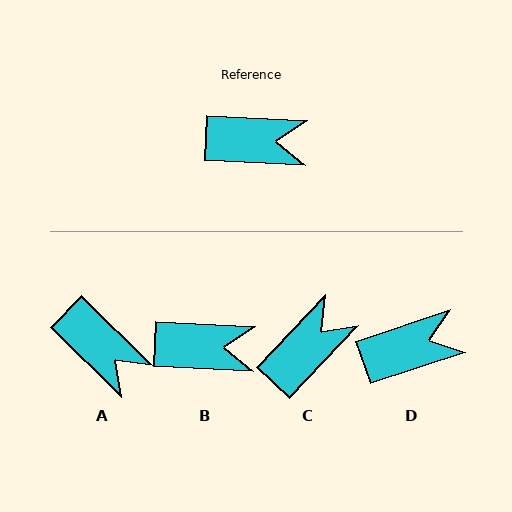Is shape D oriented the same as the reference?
No, it is off by about 21 degrees.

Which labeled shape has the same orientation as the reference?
B.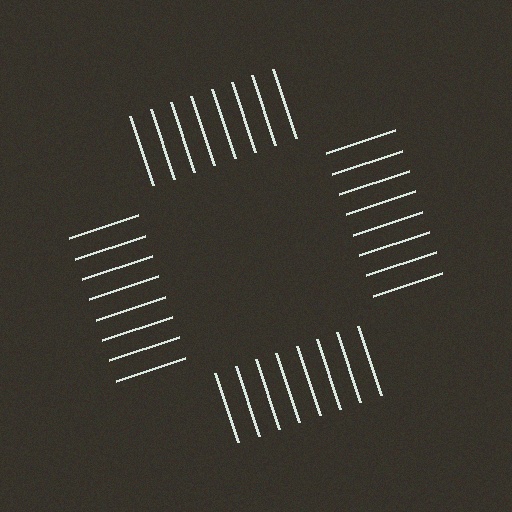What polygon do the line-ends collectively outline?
An illusory square — the line segments terminate on its edges but no continuous stroke is drawn.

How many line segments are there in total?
32 — 8 along each of the 4 edges.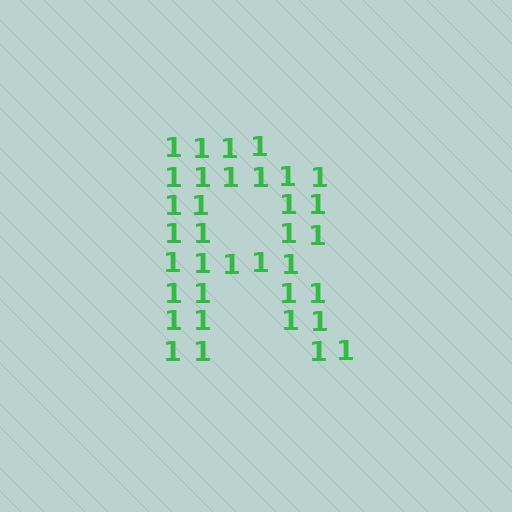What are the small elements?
The small elements are digit 1's.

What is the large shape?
The large shape is the letter R.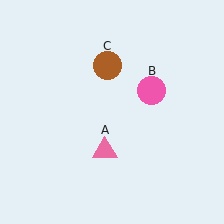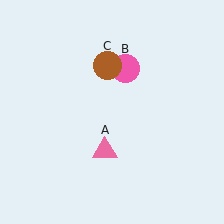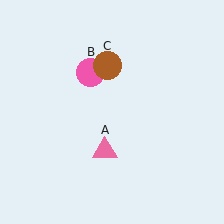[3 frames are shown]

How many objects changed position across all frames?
1 object changed position: pink circle (object B).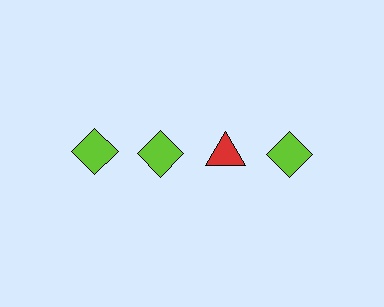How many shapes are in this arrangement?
There are 4 shapes arranged in a grid pattern.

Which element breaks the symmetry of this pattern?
The red triangle in the top row, center column breaks the symmetry. All other shapes are lime diamonds.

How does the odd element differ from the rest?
It differs in both color (red instead of lime) and shape (triangle instead of diamond).